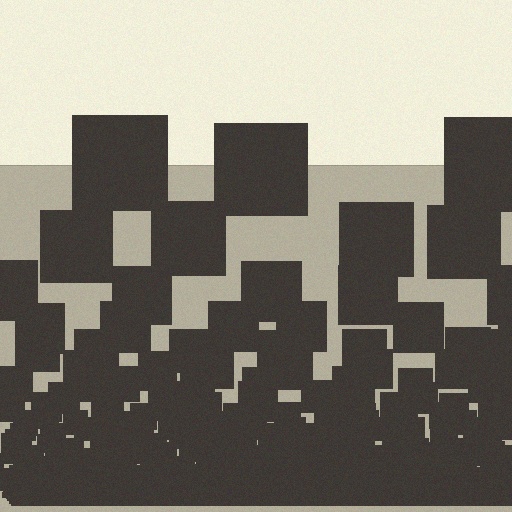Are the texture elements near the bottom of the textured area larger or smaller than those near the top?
Smaller. The gradient is inverted — elements near the bottom are smaller and denser.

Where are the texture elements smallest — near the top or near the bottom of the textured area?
Near the bottom.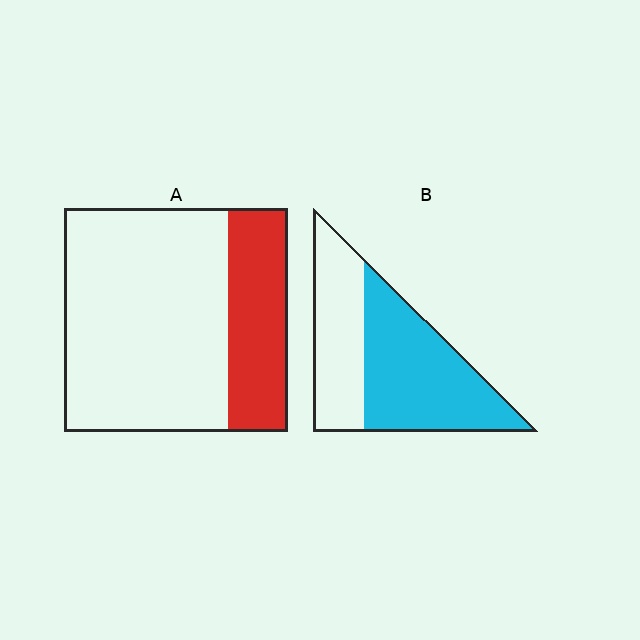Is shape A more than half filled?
No.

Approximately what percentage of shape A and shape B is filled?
A is approximately 25% and B is approximately 60%.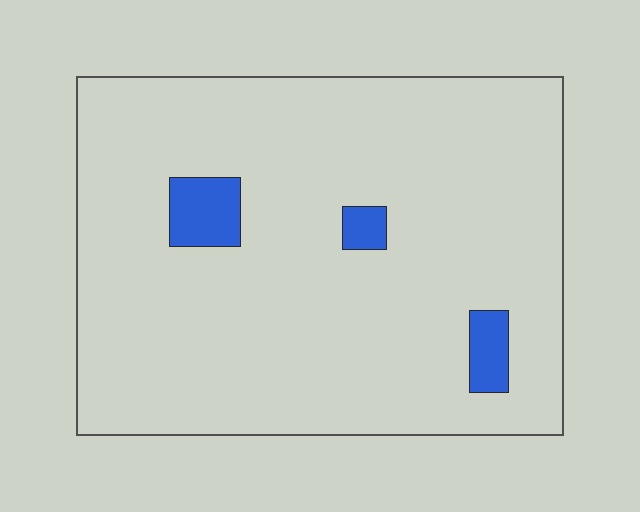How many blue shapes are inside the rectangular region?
3.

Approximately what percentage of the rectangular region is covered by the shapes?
Approximately 5%.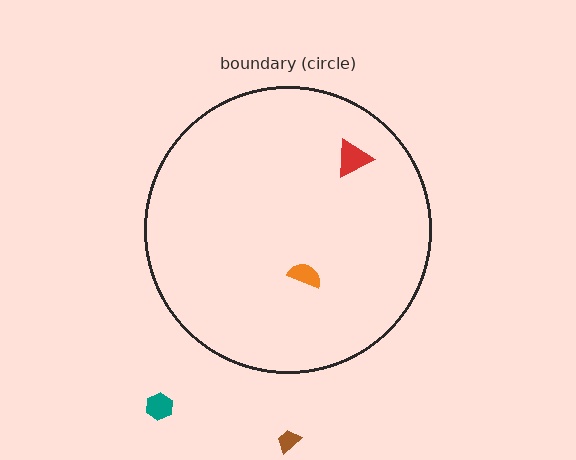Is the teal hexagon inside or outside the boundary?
Outside.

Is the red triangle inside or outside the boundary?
Inside.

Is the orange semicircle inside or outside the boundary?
Inside.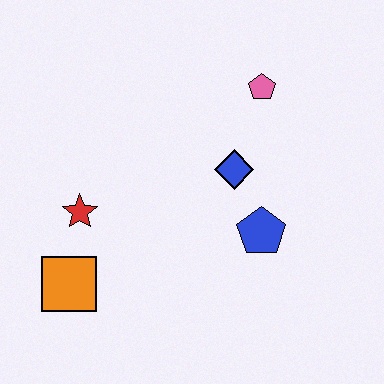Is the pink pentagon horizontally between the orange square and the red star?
No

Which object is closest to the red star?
The orange square is closest to the red star.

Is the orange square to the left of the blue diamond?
Yes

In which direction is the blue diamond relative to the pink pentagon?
The blue diamond is below the pink pentagon.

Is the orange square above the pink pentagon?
No